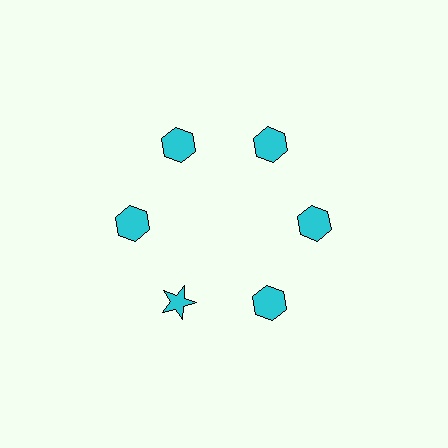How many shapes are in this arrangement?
There are 6 shapes arranged in a ring pattern.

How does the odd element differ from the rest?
It has a different shape: star instead of hexagon.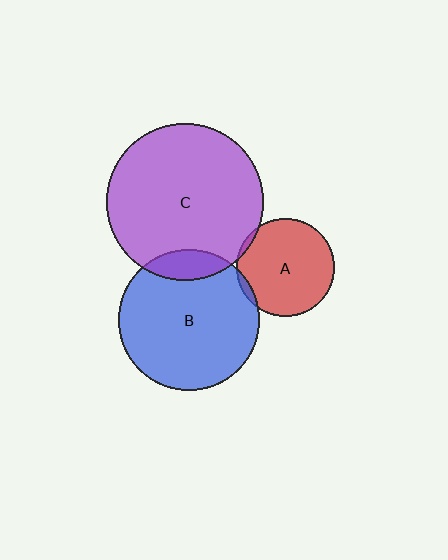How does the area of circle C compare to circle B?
Approximately 1.2 times.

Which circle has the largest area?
Circle C (purple).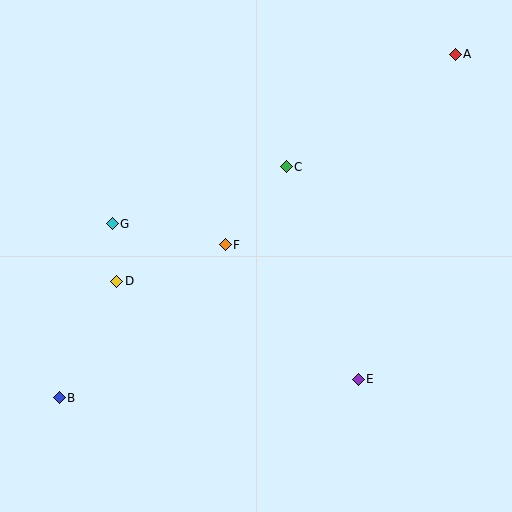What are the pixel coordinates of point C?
Point C is at (286, 167).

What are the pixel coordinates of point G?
Point G is at (112, 224).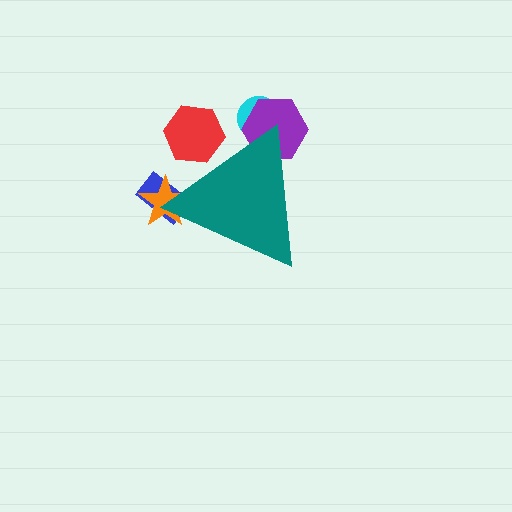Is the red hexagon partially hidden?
Yes, the red hexagon is partially hidden behind the teal triangle.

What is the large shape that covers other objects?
A teal triangle.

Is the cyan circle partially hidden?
Yes, the cyan circle is partially hidden behind the teal triangle.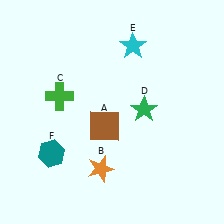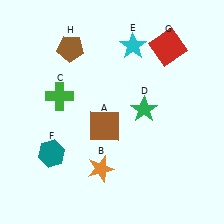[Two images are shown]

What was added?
A red square (G), a brown pentagon (H) were added in Image 2.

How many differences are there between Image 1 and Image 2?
There are 2 differences between the two images.